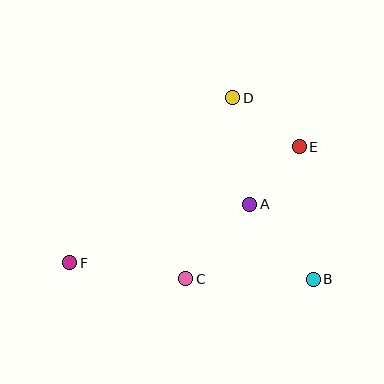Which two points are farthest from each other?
Points E and F are farthest from each other.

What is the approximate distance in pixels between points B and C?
The distance between B and C is approximately 128 pixels.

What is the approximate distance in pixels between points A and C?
The distance between A and C is approximately 98 pixels.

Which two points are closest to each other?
Points A and E are closest to each other.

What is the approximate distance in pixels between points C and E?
The distance between C and E is approximately 174 pixels.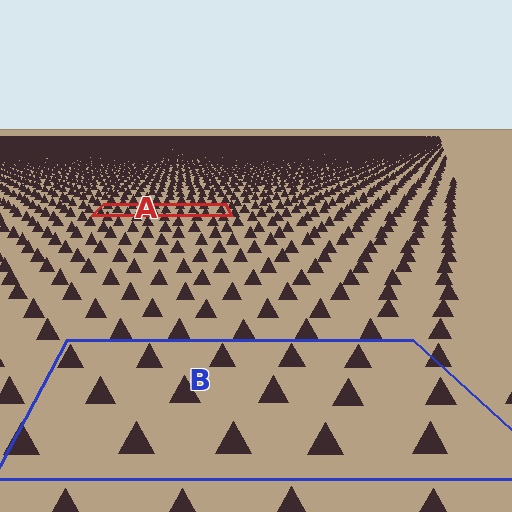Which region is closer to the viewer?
Region B is closer. The texture elements there are larger and more spread out.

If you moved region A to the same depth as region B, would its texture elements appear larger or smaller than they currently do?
They would appear larger. At a closer depth, the same texture elements are projected at a bigger on-screen size.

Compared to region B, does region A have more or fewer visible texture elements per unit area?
Region A has more texture elements per unit area — they are packed more densely because it is farther away.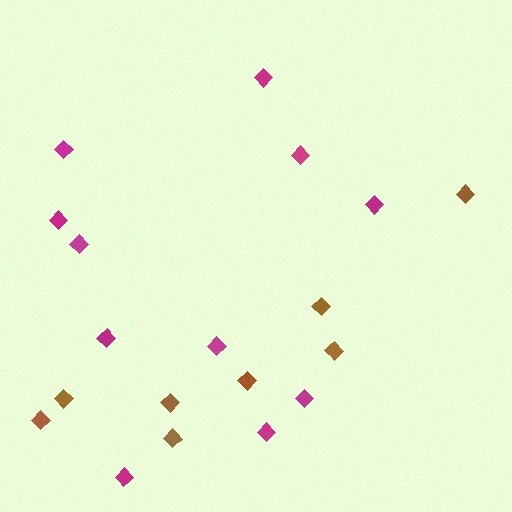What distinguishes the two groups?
There are 2 groups: one group of brown diamonds (8) and one group of magenta diamonds (11).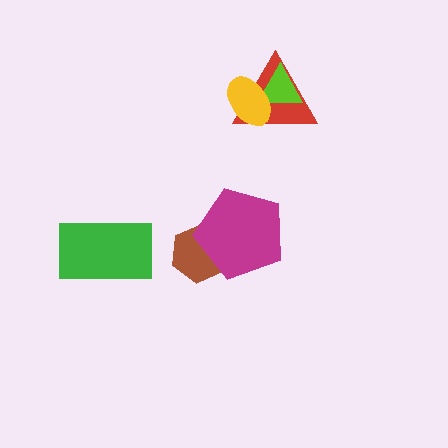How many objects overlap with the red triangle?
2 objects overlap with the red triangle.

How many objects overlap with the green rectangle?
0 objects overlap with the green rectangle.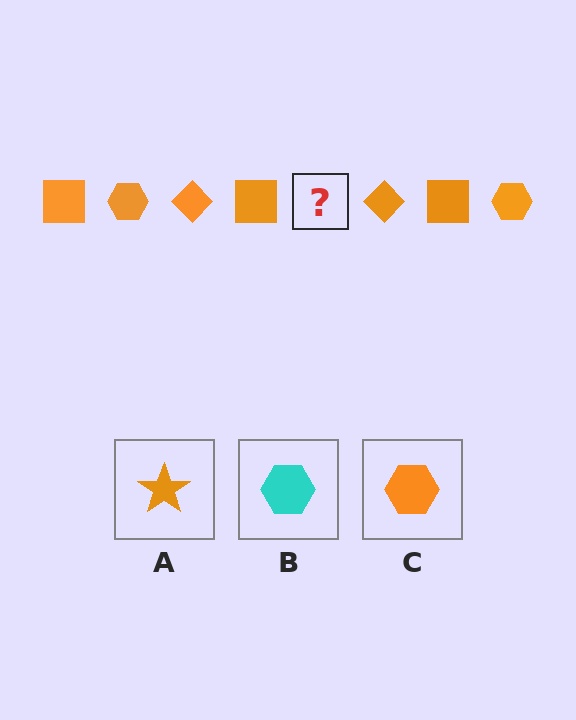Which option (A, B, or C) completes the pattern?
C.